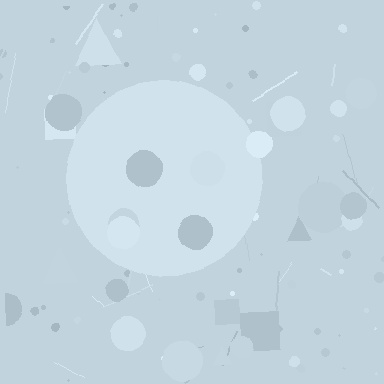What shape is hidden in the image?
A circle is hidden in the image.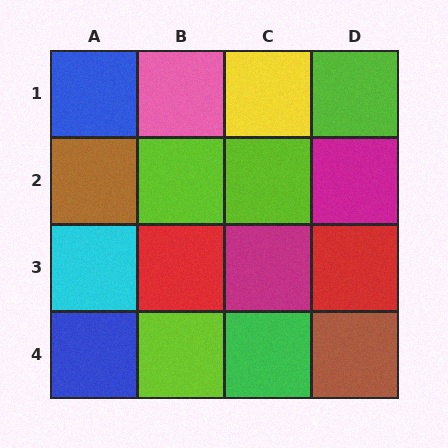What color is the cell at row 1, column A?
Blue.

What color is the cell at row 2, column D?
Magenta.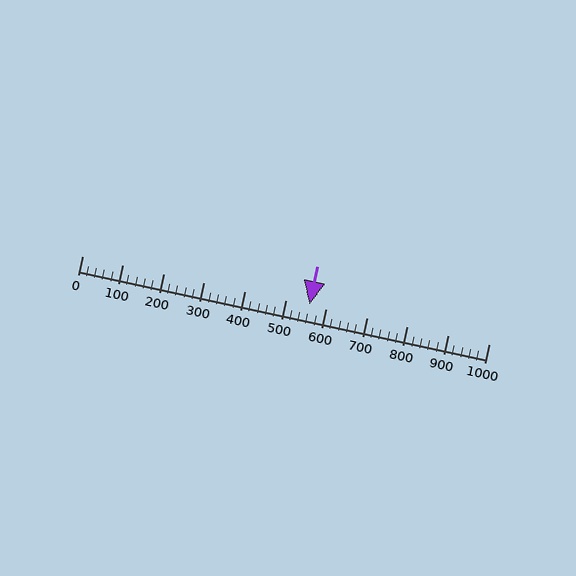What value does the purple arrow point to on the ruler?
The purple arrow points to approximately 558.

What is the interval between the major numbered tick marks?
The major tick marks are spaced 100 units apart.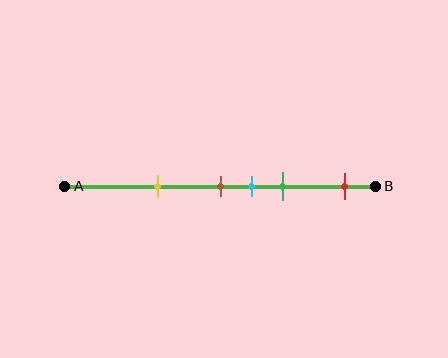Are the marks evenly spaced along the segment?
No, the marks are not evenly spaced.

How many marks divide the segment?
There are 5 marks dividing the segment.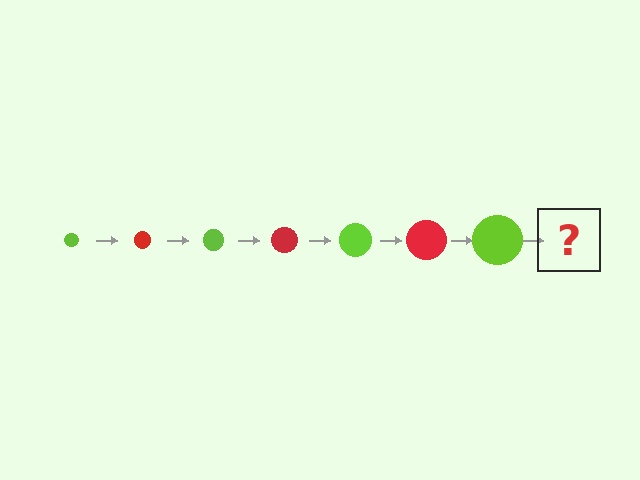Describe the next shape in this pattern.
It should be a red circle, larger than the previous one.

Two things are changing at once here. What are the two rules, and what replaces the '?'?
The two rules are that the circle grows larger each step and the color cycles through lime and red. The '?' should be a red circle, larger than the previous one.